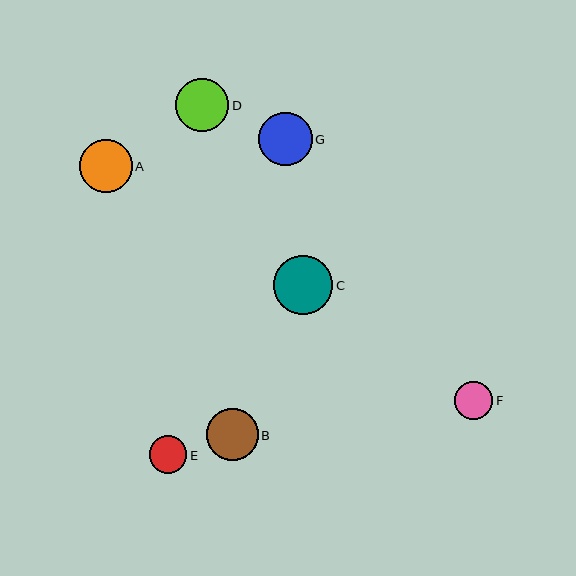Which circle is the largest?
Circle C is the largest with a size of approximately 59 pixels.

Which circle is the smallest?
Circle E is the smallest with a size of approximately 37 pixels.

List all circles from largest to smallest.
From largest to smallest: C, D, G, A, B, F, E.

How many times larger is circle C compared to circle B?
Circle C is approximately 1.1 times the size of circle B.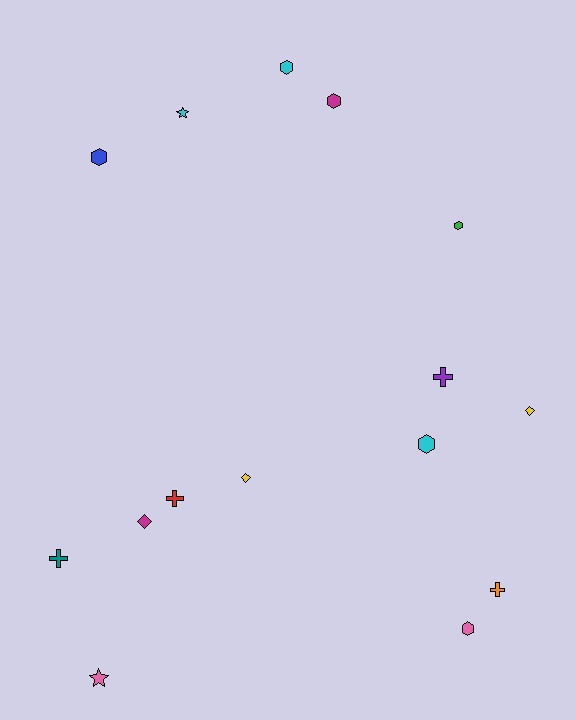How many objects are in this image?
There are 15 objects.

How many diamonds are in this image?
There are 3 diamonds.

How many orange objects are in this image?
There is 1 orange object.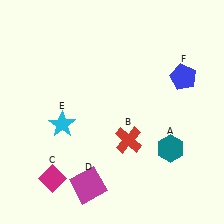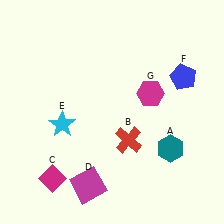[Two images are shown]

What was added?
A magenta hexagon (G) was added in Image 2.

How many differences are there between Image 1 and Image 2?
There is 1 difference between the two images.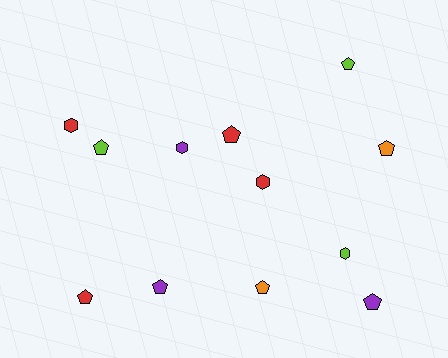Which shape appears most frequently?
Pentagon, with 8 objects.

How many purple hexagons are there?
There is 1 purple hexagon.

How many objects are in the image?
There are 12 objects.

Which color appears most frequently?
Red, with 4 objects.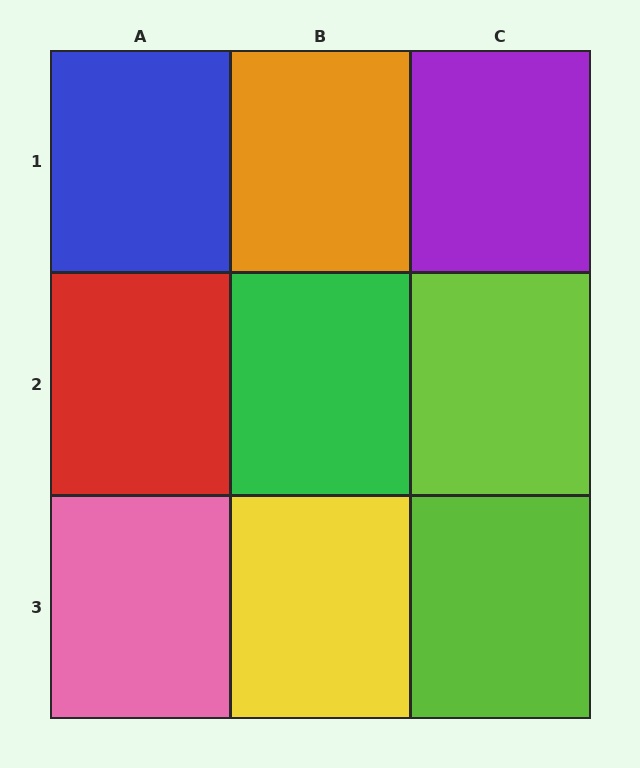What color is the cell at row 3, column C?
Lime.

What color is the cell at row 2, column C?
Lime.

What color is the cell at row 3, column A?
Pink.